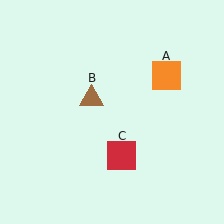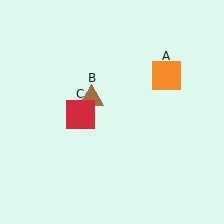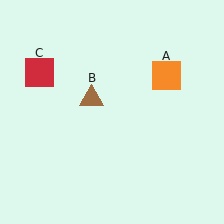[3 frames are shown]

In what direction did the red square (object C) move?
The red square (object C) moved up and to the left.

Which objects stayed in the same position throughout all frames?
Orange square (object A) and brown triangle (object B) remained stationary.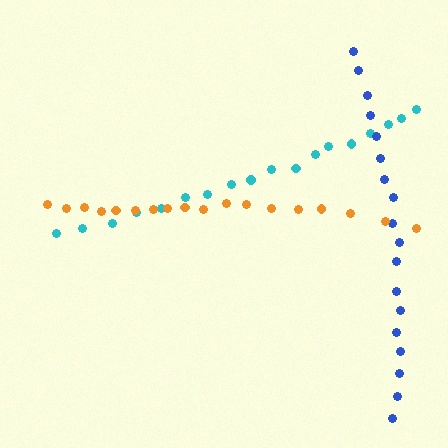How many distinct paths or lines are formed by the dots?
There are 3 distinct paths.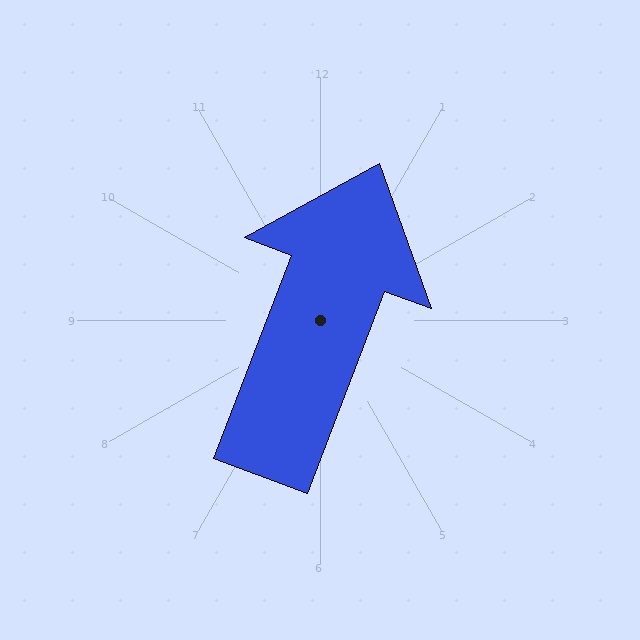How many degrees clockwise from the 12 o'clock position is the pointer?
Approximately 21 degrees.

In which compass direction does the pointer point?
North.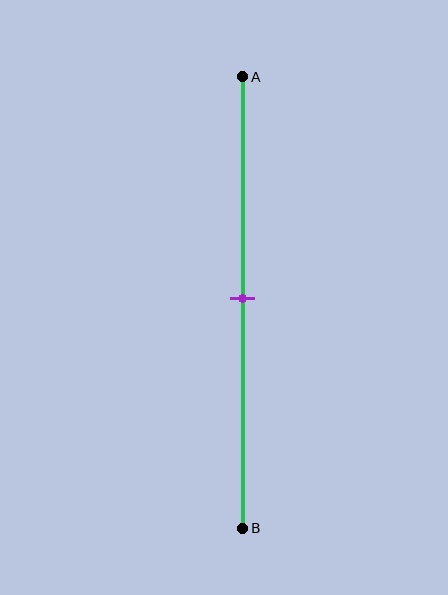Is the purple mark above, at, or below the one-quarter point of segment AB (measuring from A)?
The purple mark is below the one-quarter point of segment AB.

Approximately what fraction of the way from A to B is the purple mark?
The purple mark is approximately 50% of the way from A to B.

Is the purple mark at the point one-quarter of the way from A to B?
No, the mark is at about 50% from A, not at the 25% one-quarter point.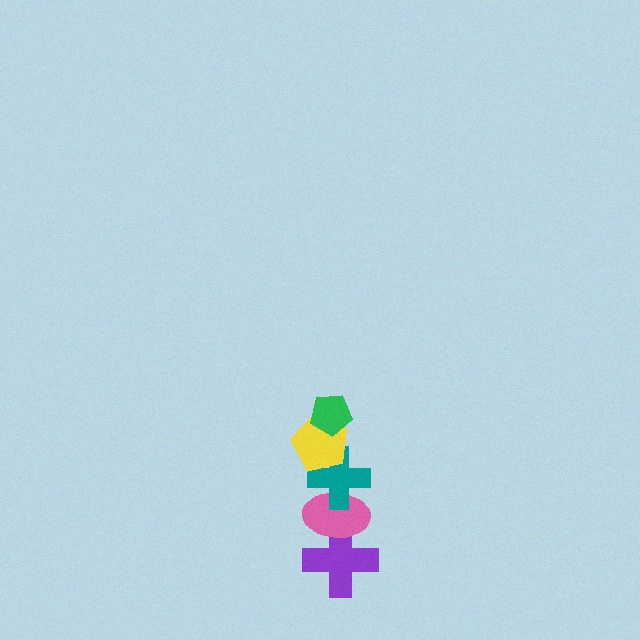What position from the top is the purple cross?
The purple cross is 5th from the top.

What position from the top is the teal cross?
The teal cross is 3rd from the top.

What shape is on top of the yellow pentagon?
The green pentagon is on top of the yellow pentagon.